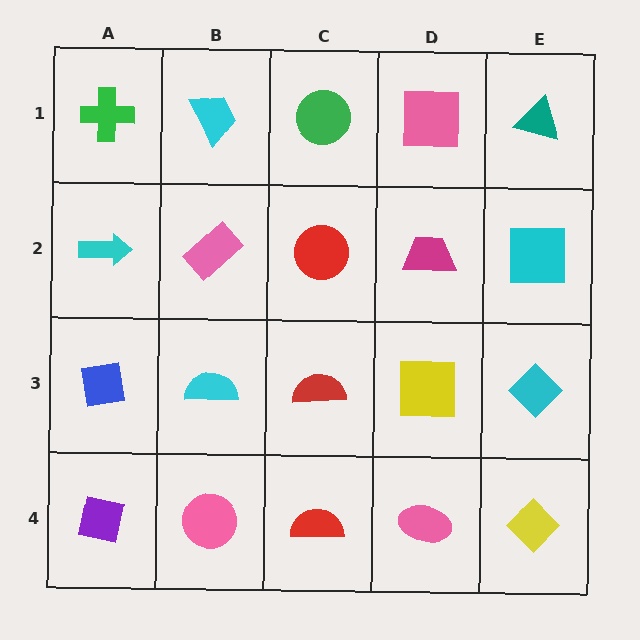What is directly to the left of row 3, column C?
A cyan semicircle.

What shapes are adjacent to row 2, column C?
A green circle (row 1, column C), a red semicircle (row 3, column C), a pink rectangle (row 2, column B), a magenta trapezoid (row 2, column D).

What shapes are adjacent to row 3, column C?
A red circle (row 2, column C), a red semicircle (row 4, column C), a cyan semicircle (row 3, column B), a yellow square (row 3, column D).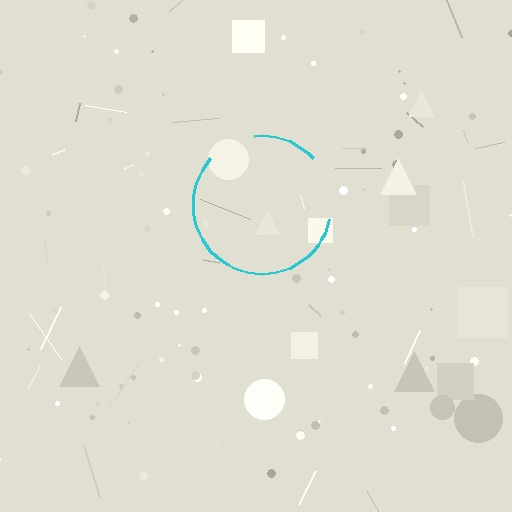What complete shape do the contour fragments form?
The contour fragments form a circle.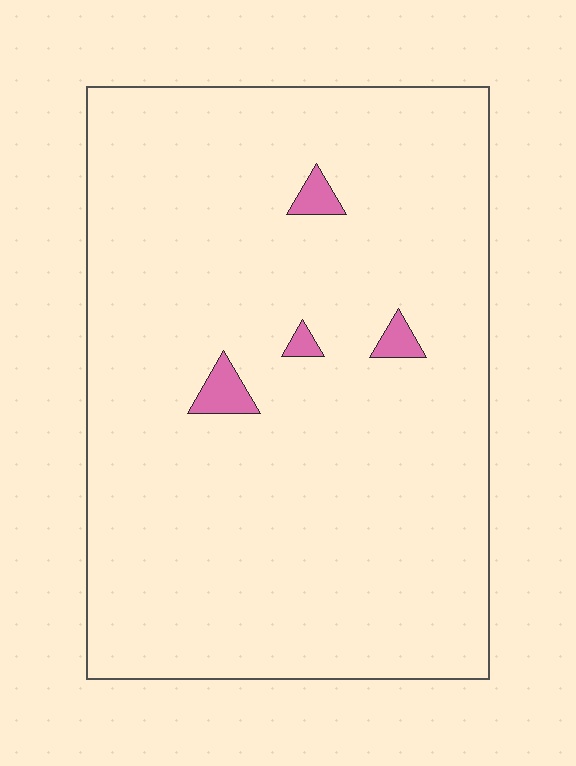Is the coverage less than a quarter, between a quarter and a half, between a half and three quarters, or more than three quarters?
Less than a quarter.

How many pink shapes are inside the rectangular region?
4.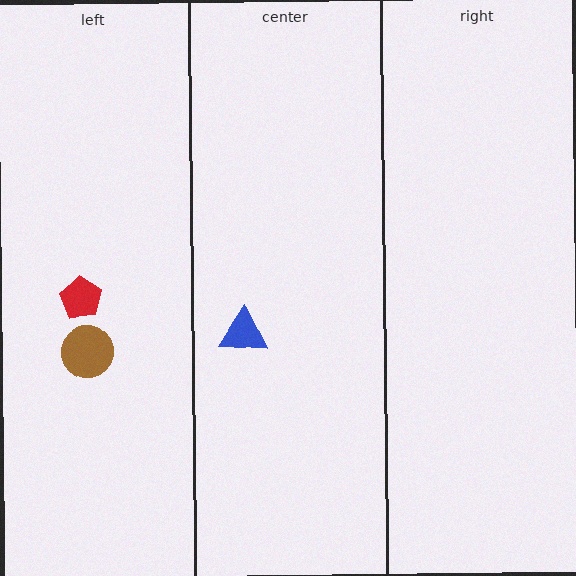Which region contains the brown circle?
The left region.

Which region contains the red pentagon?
The left region.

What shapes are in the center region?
The blue triangle.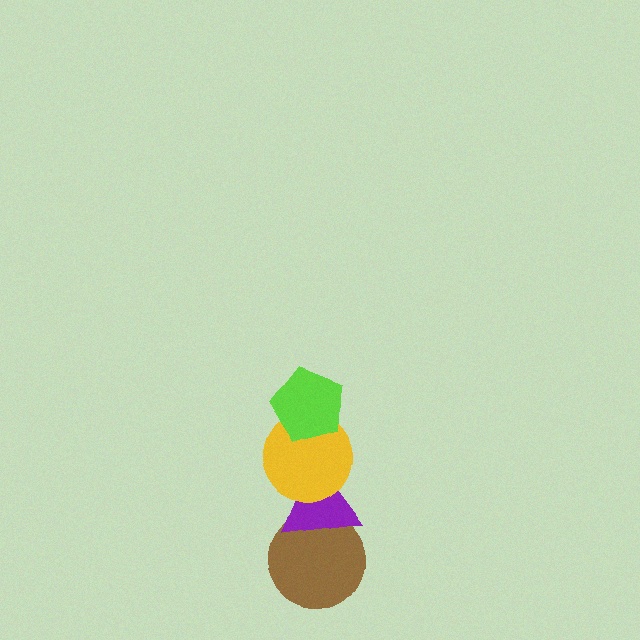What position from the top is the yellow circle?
The yellow circle is 2nd from the top.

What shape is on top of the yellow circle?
The lime pentagon is on top of the yellow circle.